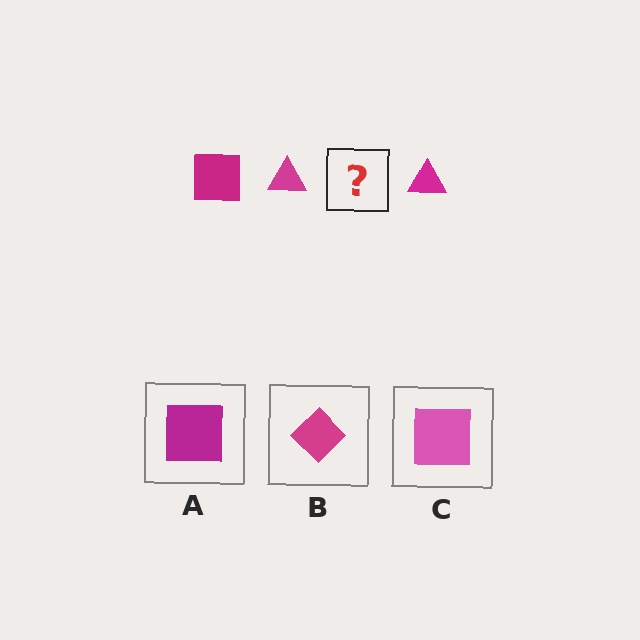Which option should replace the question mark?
Option A.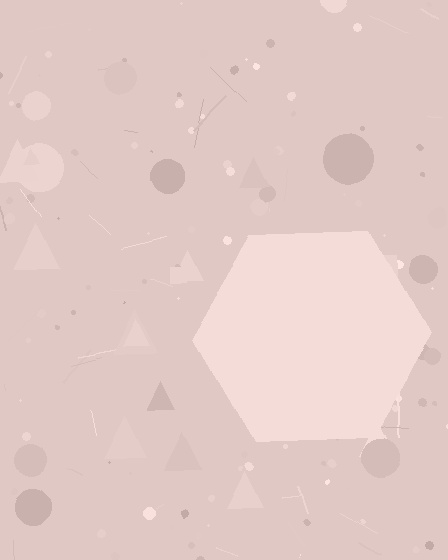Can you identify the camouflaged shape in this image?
The camouflaged shape is a hexagon.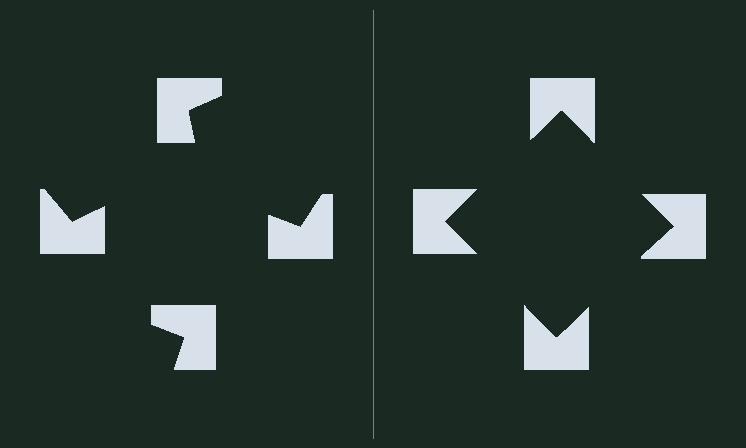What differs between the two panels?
The notched squares are positioned identically on both sides; only the wedge orientations differ. On the right they align to a square; on the left they are misaligned.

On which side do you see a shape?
An illusory square appears on the right side. On the left side the wedge cuts are rotated, so no coherent shape forms.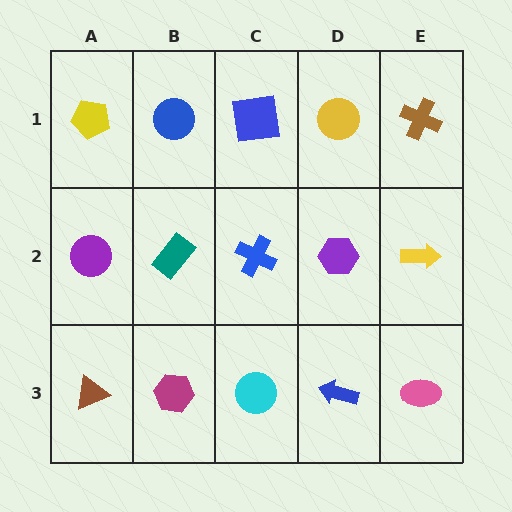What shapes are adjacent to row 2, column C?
A blue square (row 1, column C), a cyan circle (row 3, column C), a teal rectangle (row 2, column B), a purple hexagon (row 2, column D).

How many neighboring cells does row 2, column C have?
4.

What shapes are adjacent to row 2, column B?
A blue circle (row 1, column B), a magenta hexagon (row 3, column B), a purple circle (row 2, column A), a blue cross (row 2, column C).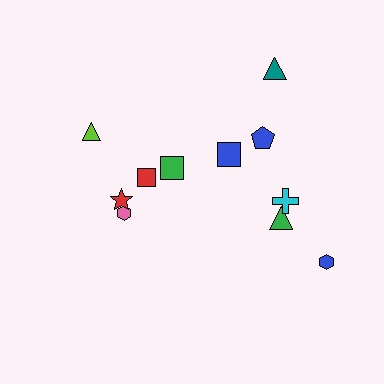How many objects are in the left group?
There are 4 objects.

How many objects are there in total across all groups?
There are 11 objects.